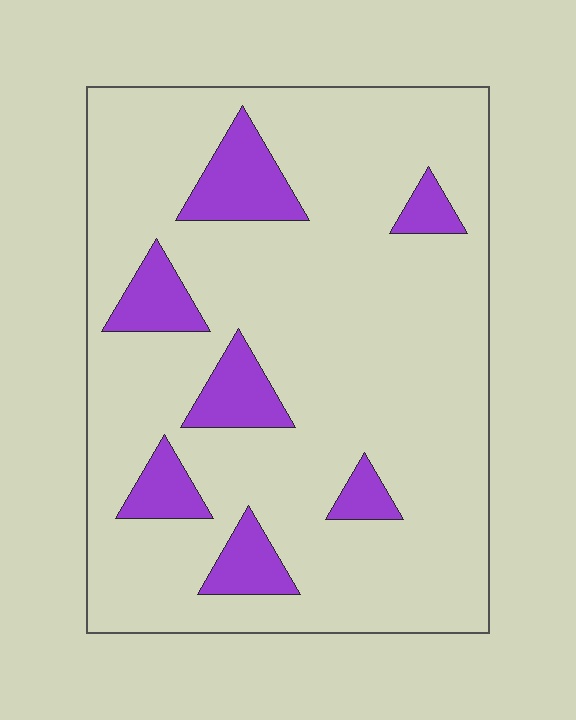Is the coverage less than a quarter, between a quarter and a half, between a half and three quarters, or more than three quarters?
Less than a quarter.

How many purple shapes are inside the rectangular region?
7.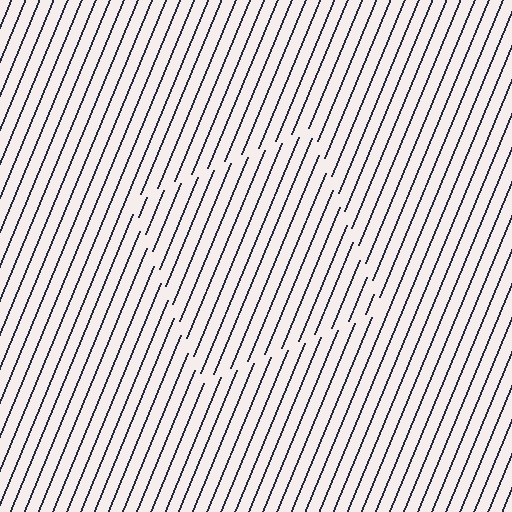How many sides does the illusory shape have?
4 sides — the line-ends trace a square.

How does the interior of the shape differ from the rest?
The interior of the shape contains the same grating, shifted by half a period — the contour is defined by the phase discontinuity where line-ends from the inner and outer gratings abut.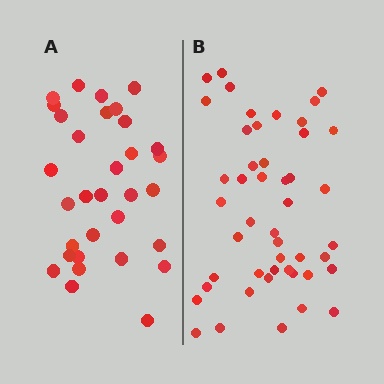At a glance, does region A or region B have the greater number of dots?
Region B (the right region) has more dots.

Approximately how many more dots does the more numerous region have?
Region B has approximately 15 more dots than region A.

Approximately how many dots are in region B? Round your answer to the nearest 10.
About 50 dots. (The exact count is 47, which rounds to 50.)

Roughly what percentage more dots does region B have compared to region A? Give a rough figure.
About 45% more.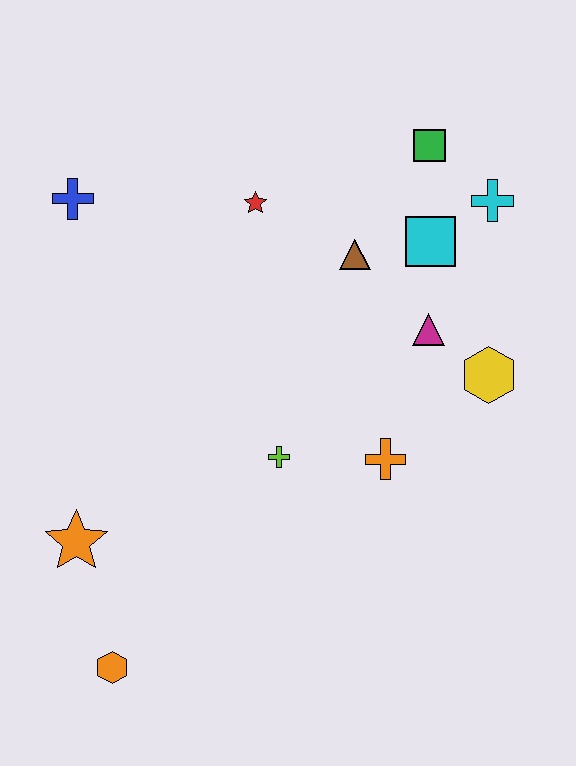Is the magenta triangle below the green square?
Yes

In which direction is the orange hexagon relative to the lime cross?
The orange hexagon is below the lime cross.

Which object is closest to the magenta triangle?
The yellow hexagon is closest to the magenta triangle.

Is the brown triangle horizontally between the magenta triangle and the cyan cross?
No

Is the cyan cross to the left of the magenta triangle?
No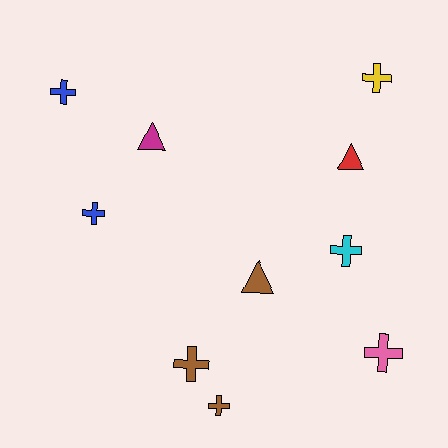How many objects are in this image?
There are 10 objects.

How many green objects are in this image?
There are no green objects.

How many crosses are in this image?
There are 7 crosses.